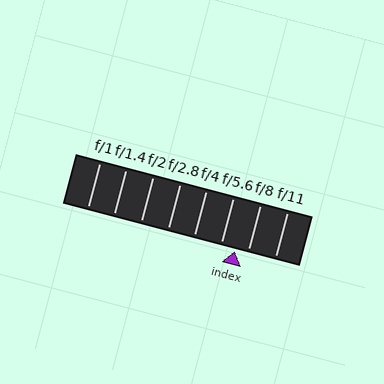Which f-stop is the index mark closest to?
The index mark is closest to f/8.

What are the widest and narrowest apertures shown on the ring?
The widest aperture shown is f/1 and the narrowest is f/11.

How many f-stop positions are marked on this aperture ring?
There are 8 f-stop positions marked.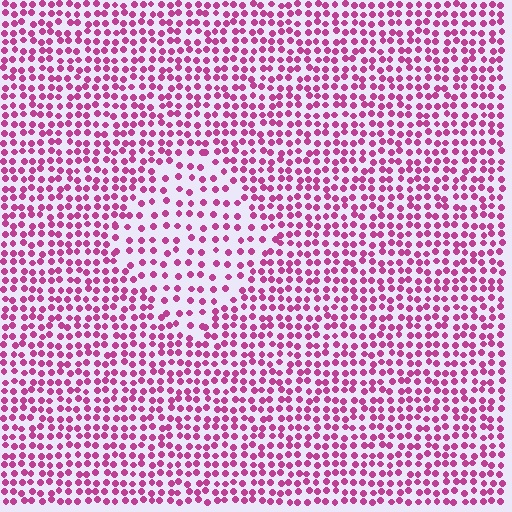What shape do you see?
I see a diamond.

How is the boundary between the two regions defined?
The boundary is defined by a change in element density (approximately 1.8x ratio). All elements are the same color, size, and shape.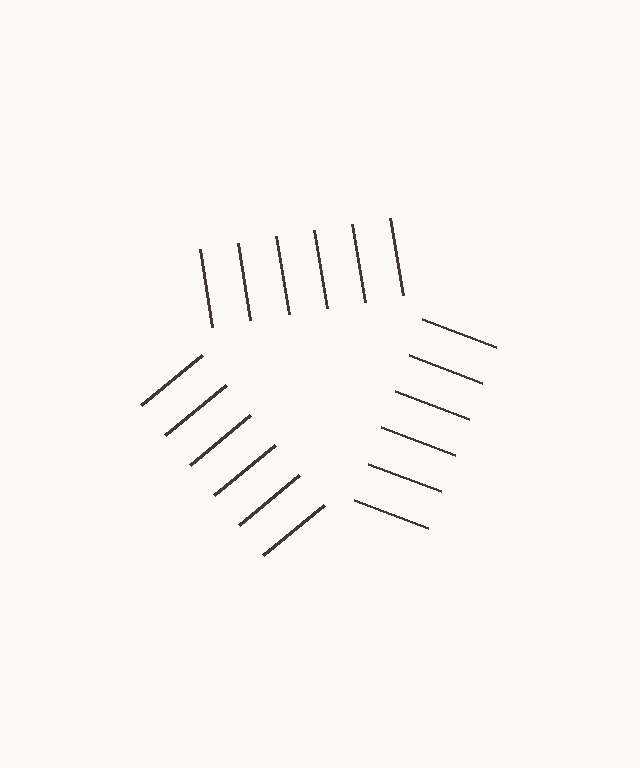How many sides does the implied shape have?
3 sides — the line-ends trace a triangle.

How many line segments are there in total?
18 — 6 along each of the 3 edges.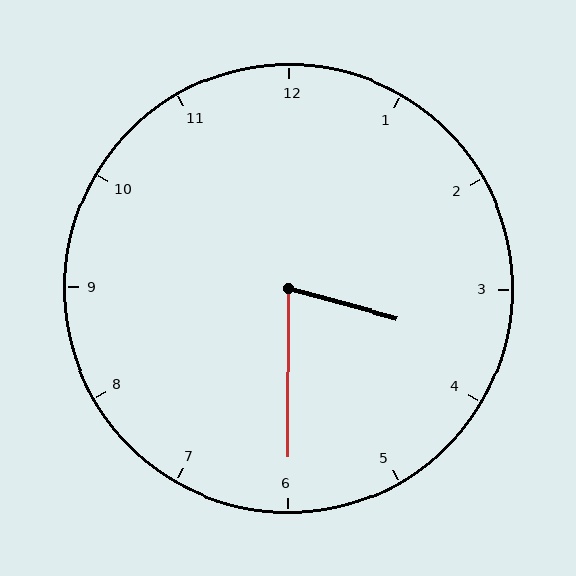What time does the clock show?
3:30.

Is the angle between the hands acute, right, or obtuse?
It is acute.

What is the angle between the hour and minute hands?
Approximately 75 degrees.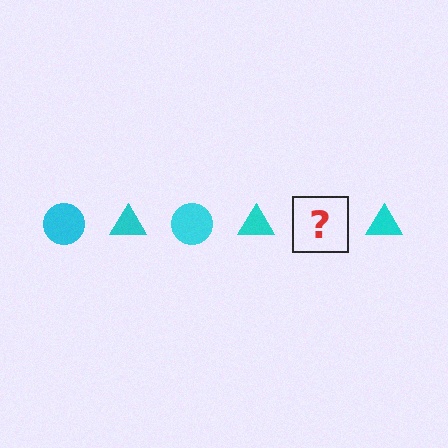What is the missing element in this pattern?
The missing element is a cyan circle.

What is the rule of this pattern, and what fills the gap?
The rule is that the pattern cycles through circle, triangle shapes in cyan. The gap should be filled with a cyan circle.